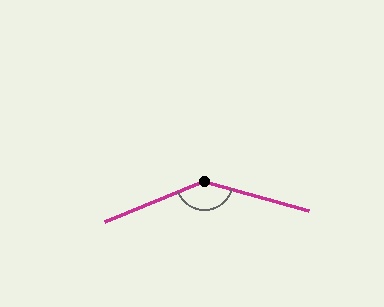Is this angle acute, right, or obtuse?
It is obtuse.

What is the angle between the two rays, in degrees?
Approximately 142 degrees.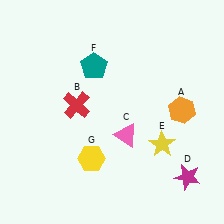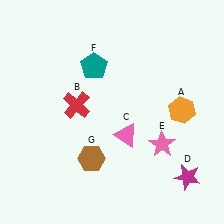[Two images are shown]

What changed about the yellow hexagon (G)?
In Image 1, G is yellow. In Image 2, it changed to brown.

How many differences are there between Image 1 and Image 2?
There are 2 differences between the two images.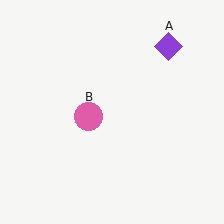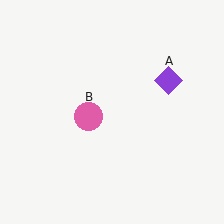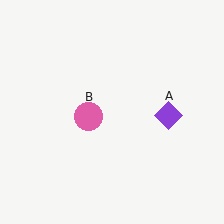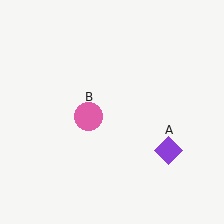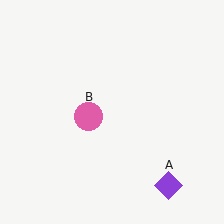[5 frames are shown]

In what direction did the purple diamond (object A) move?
The purple diamond (object A) moved down.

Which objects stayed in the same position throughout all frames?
Pink circle (object B) remained stationary.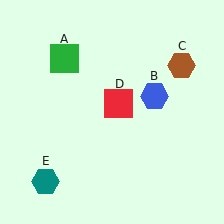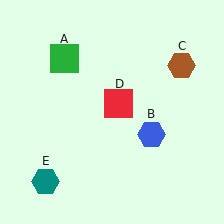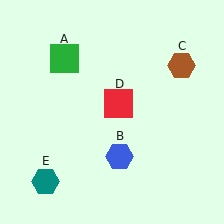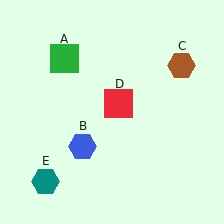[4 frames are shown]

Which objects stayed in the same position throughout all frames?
Green square (object A) and brown hexagon (object C) and red square (object D) and teal hexagon (object E) remained stationary.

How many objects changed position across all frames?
1 object changed position: blue hexagon (object B).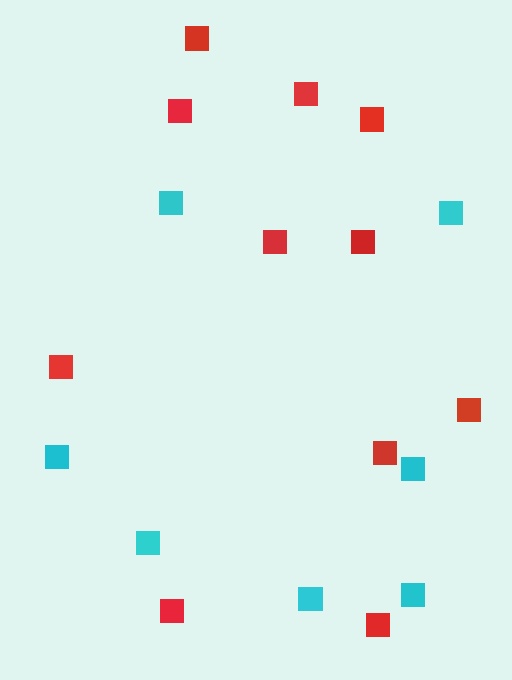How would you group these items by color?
There are 2 groups: one group of red squares (11) and one group of cyan squares (7).